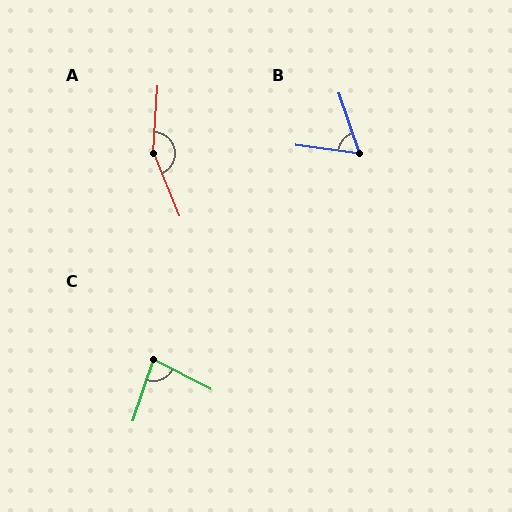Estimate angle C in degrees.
Approximately 81 degrees.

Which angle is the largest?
A, at approximately 154 degrees.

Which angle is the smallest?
B, at approximately 63 degrees.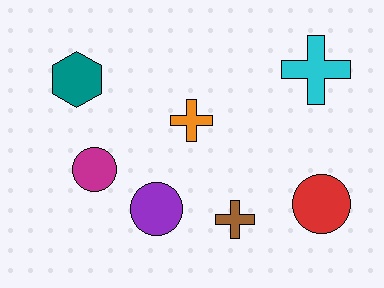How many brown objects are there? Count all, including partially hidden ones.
There is 1 brown object.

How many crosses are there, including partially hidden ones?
There are 3 crosses.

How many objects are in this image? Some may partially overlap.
There are 7 objects.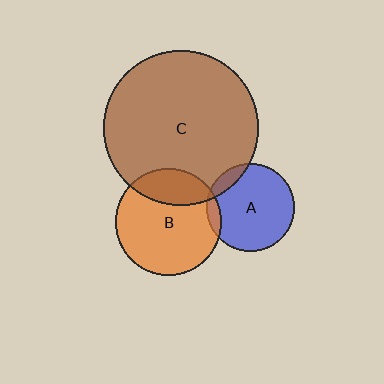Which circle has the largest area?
Circle C (brown).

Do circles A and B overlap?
Yes.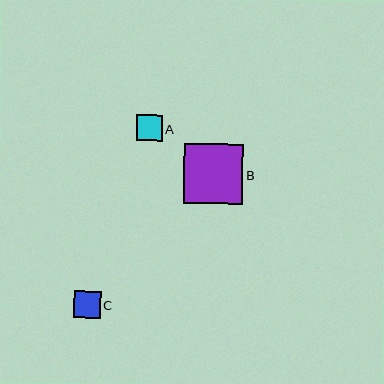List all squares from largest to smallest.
From largest to smallest: B, C, A.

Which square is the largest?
Square B is the largest with a size of approximately 59 pixels.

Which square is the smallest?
Square A is the smallest with a size of approximately 26 pixels.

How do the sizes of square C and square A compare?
Square C and square A are approximately the same size.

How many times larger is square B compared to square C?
Square B is approximately 2.2 times the size of square C.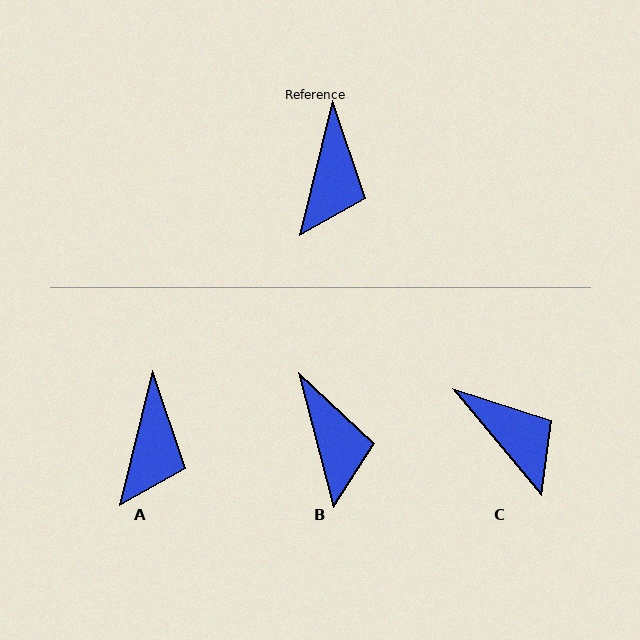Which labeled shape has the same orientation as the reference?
A.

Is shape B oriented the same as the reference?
No, it is off by about 28 degrees.